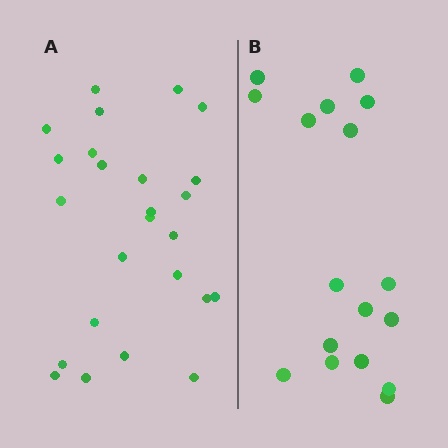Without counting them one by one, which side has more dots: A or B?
Region A (the left region) has more dots.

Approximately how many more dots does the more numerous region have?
Region A has roughly 8 or so more dots than region B.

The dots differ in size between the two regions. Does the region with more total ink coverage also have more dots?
No. Region B has more total ink coverage because its dots are larger, but region A actually contains more individual dots. Total area can be misleading — the number of items is what matters here.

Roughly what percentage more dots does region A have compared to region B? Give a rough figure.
About 45% more.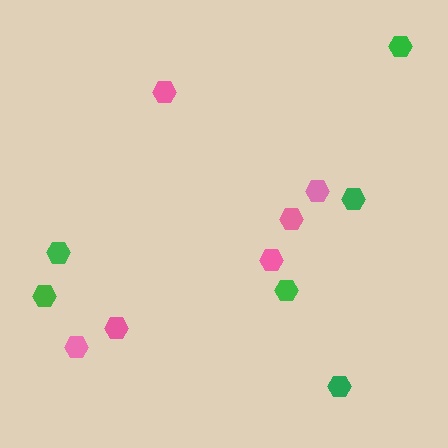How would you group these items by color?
There are 2 groups: one group of green hexagons (6) and one group of pink hexagons (6).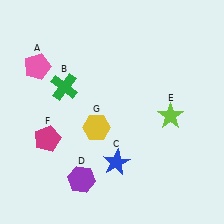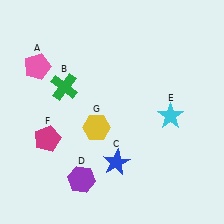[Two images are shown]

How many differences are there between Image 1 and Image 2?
There is 1 difference between the two images.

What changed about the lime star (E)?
In Image 1, E is lime. In Image 2, it changed to cyan.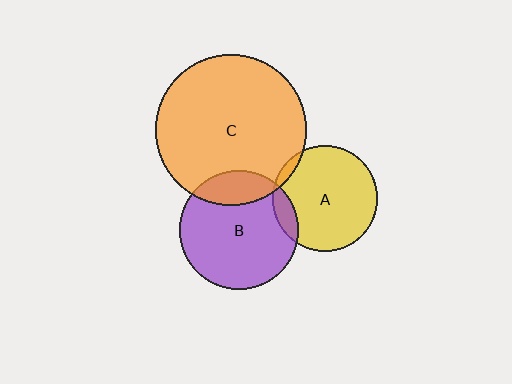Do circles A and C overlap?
Yes.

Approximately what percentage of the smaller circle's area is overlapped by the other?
Approximately 5%.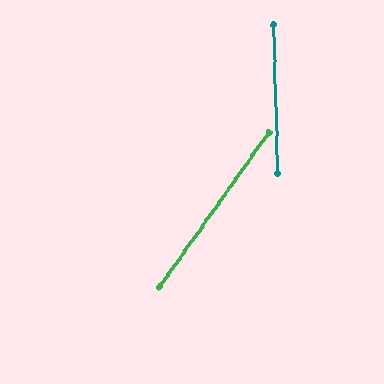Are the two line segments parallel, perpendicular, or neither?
Neither parallel nor perpendicular — they differ by about 37°.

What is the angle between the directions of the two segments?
Approximately 37 degrees.